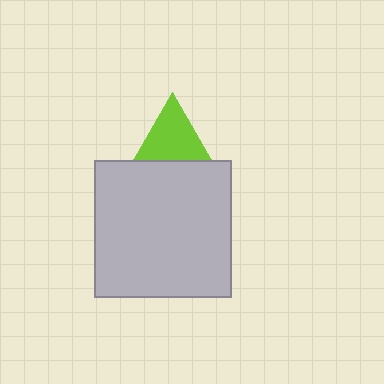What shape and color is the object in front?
The object in front is a light gray square.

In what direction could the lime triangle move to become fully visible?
The lime triangle could move up. That would shift it out from behind the light gray square entirely.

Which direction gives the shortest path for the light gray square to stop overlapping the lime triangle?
Moving down gives the shortest separation.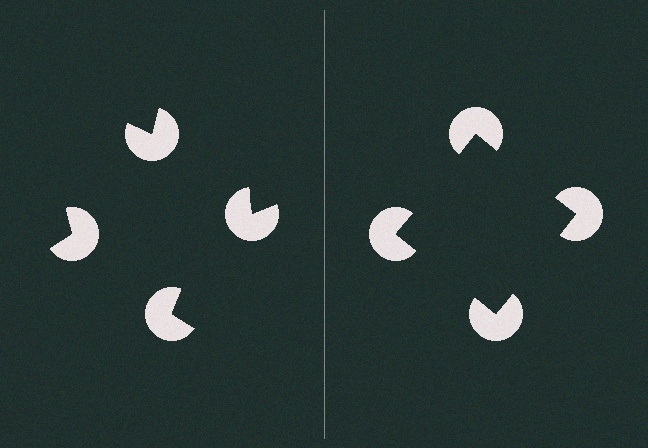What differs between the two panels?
The pac-man discs are positioned identically on both sides; only the wedge orientations differ. On the right they align to a square; on the left they are misaligned.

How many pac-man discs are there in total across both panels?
8 — 4 on each side.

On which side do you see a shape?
An illusory square appears on the right side. On the left side the wedge cuts are rotated, so no coherent shape forms.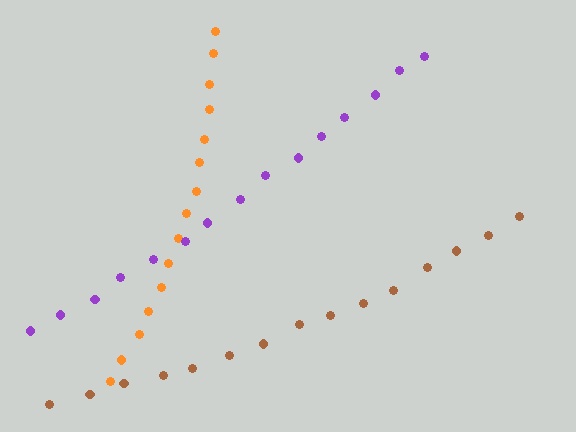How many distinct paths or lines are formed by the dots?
There are 3 distinct paths.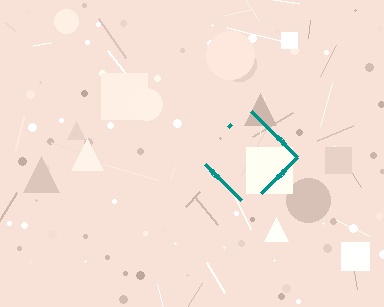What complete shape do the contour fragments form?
The contour fragments form a diamond.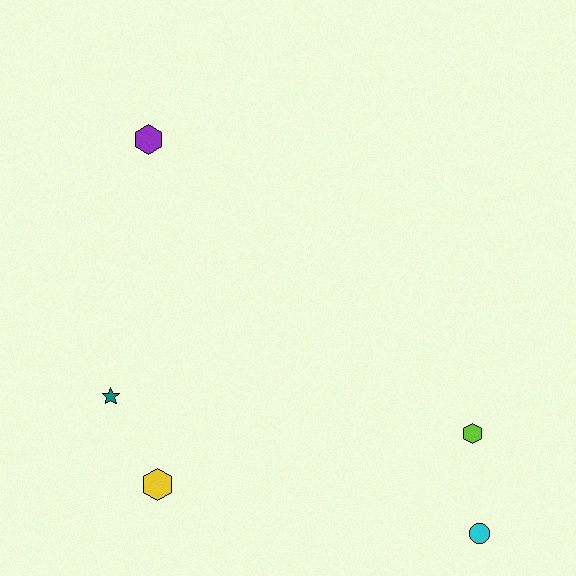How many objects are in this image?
There are 5 objects.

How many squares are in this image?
There are no squares.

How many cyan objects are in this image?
There is 1 cyan object.